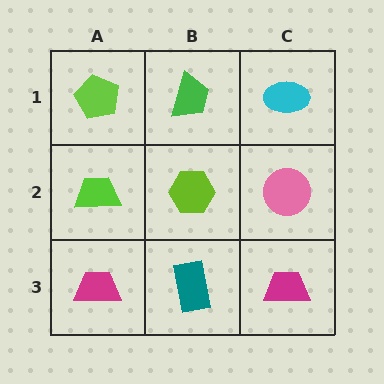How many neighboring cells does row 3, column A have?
2.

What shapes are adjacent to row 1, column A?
A lime trapezoid (row 2, column A), a green trapezoid (row 1, column B).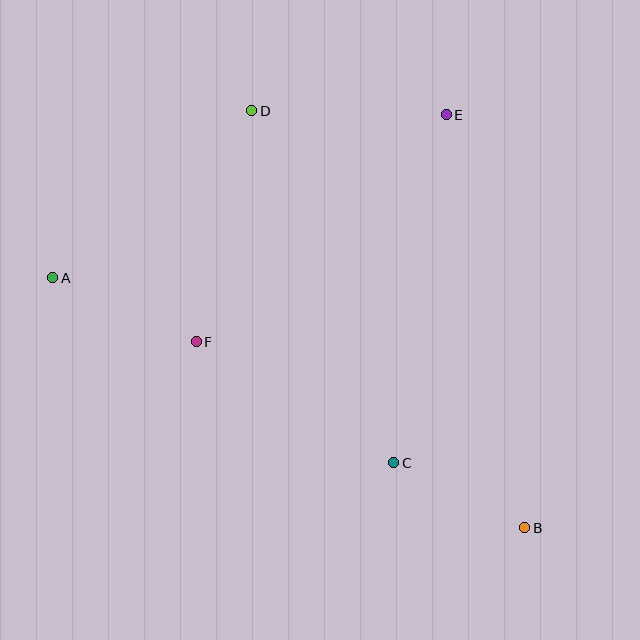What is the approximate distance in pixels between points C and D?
The distance between C and D is approximately 379 pixels.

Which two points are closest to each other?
Points B and C are closest to each other.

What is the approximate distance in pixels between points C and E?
The distance between C and E is approximately 352 pixels.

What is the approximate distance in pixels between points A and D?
The distance between A and D is approximately 260 pixels.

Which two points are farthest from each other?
Points A and B are farthest from each other.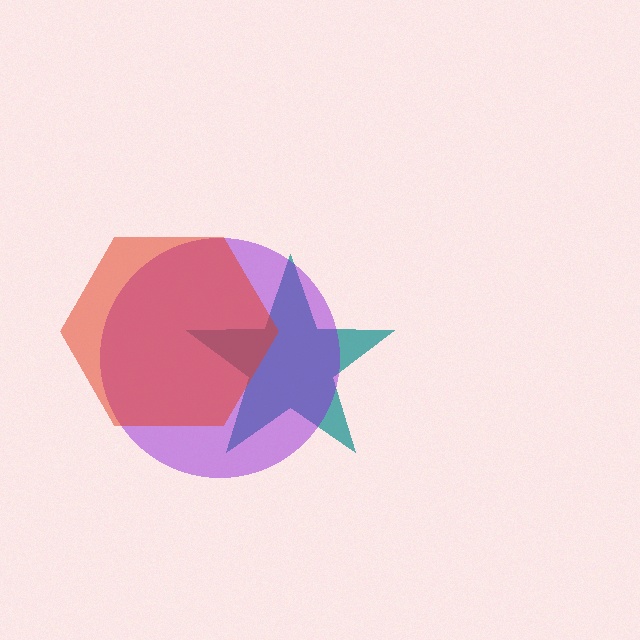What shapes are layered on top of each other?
The layered shapes are: a teal star, a purple circle, a red hexagon.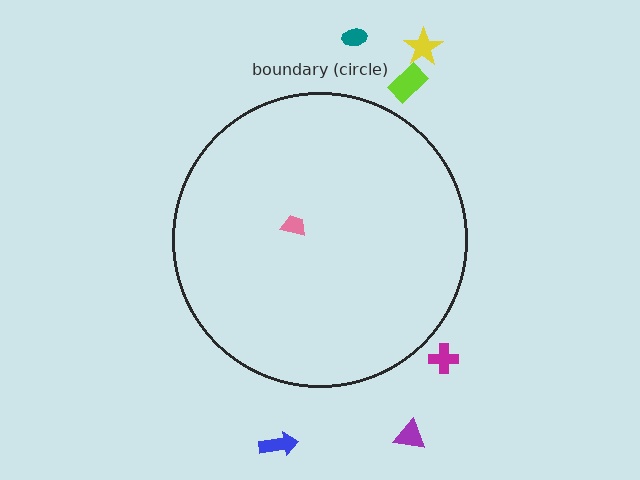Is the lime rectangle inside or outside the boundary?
Outside.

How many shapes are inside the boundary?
1 inside, 6 outside.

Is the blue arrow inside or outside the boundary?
Outside.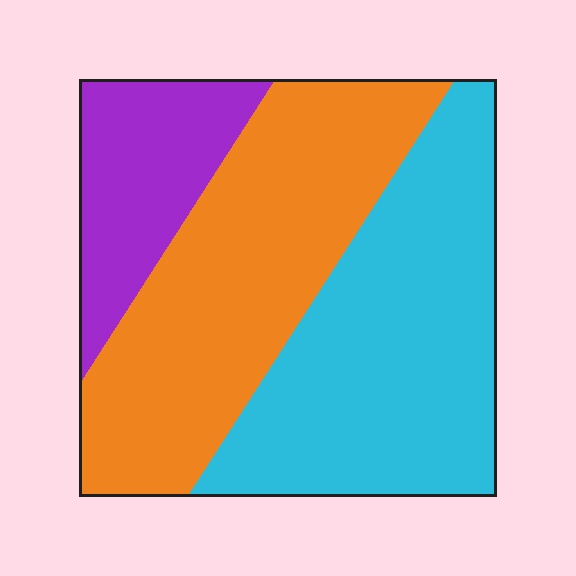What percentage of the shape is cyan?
Cyan takes up between a quarter and a half of the shape.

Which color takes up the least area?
Purple, at roughly 15%.